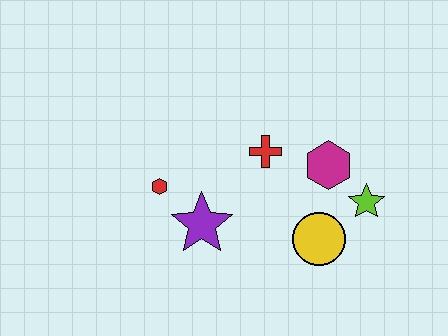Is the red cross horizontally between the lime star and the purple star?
Yes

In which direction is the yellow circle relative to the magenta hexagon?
The yellow circle is below the magenta hexagon.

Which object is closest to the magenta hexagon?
The lime star is closest to the magenta hexagon.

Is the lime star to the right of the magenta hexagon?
Yes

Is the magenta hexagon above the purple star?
Yes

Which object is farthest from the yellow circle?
The red hexagon is farthest from the yellow circle.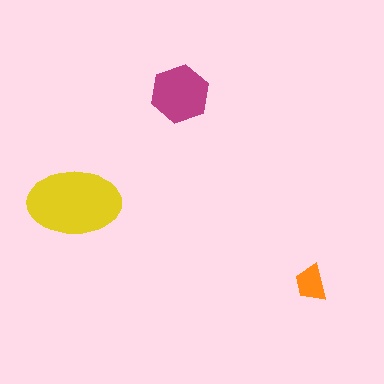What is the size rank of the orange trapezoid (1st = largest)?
3rd.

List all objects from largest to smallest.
The yellow ellipse, the magenta hexagon, the orange trapezoid.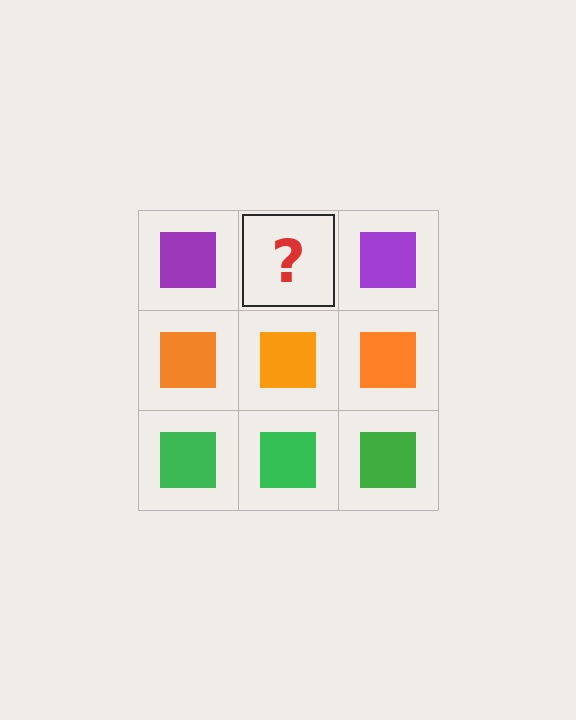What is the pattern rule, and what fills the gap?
The rule is that each row has a consistent color. The gap should be filled with a purple square.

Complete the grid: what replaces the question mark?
The question mark should be replaced with a purple square.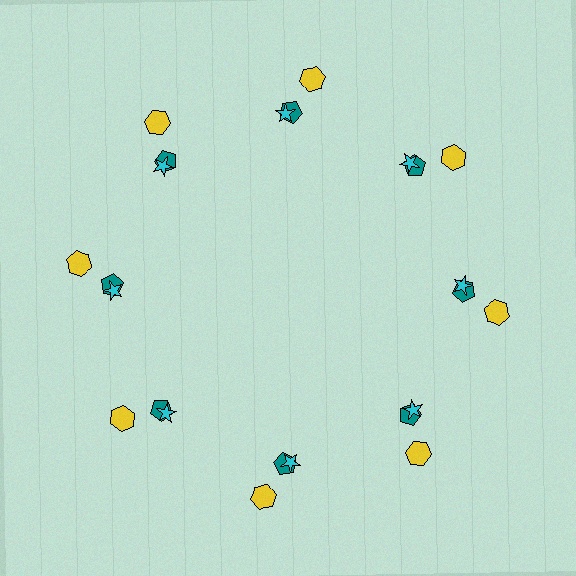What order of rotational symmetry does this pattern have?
This pattern has 8-fold rotational symmetry.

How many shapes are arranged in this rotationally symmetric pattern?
There are 24 shapes, arranged in 8 groups of 3.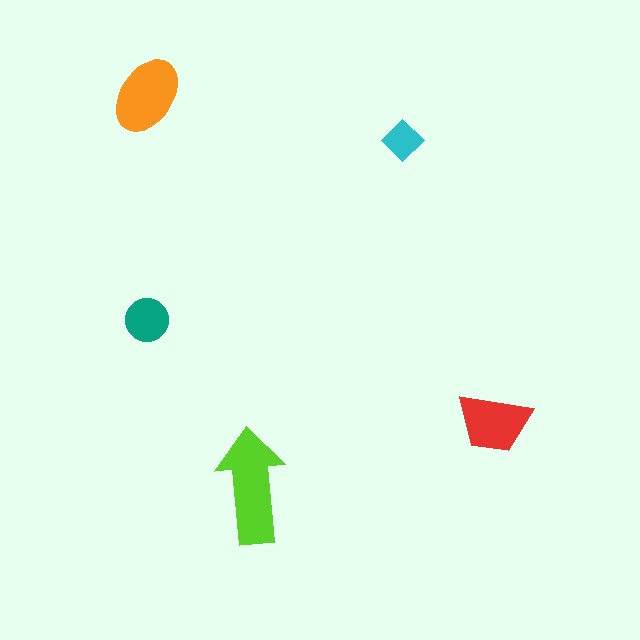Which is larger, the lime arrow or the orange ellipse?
The lime arrow.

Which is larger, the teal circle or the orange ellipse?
The orange ellipse.